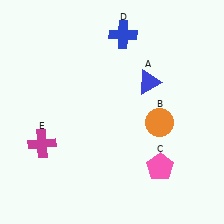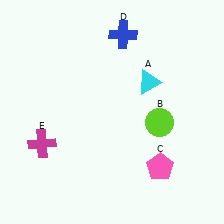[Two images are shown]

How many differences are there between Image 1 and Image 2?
There are 2 differences between the two images.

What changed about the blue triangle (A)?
In Image 1, A is blue. In Image 2, it changed to cyan.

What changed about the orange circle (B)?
In Image 1, B is orange. In Image 2, it changed to lime.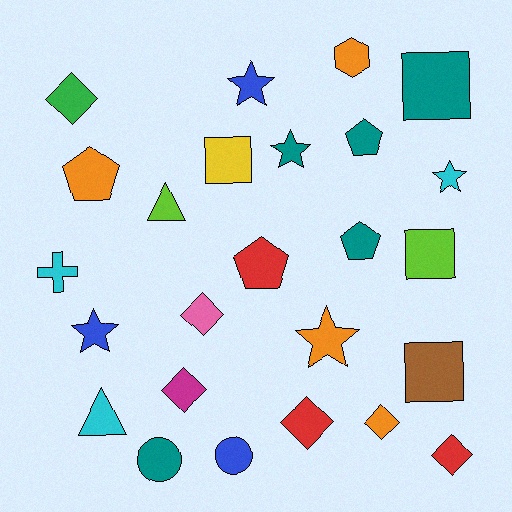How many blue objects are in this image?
There are 3 blue objects.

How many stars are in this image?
There are 5 stars.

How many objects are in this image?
There are 25 objects.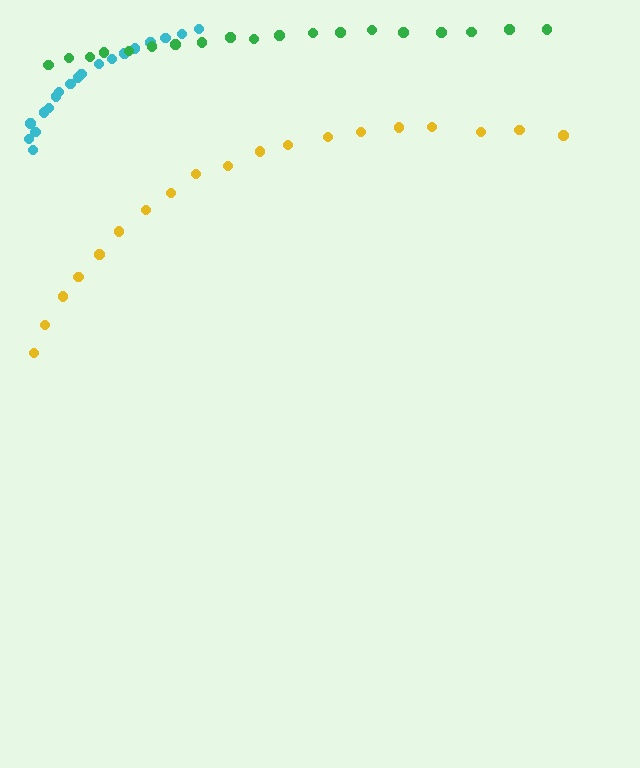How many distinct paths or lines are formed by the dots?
There are 3 distinct paths.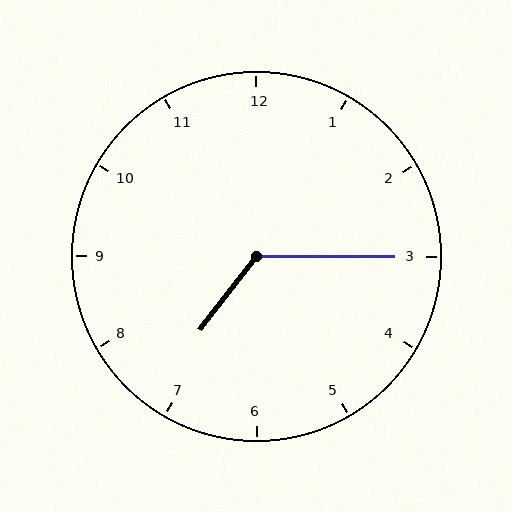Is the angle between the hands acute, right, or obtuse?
It is obtuse.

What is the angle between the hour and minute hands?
Approximately 128 degrees.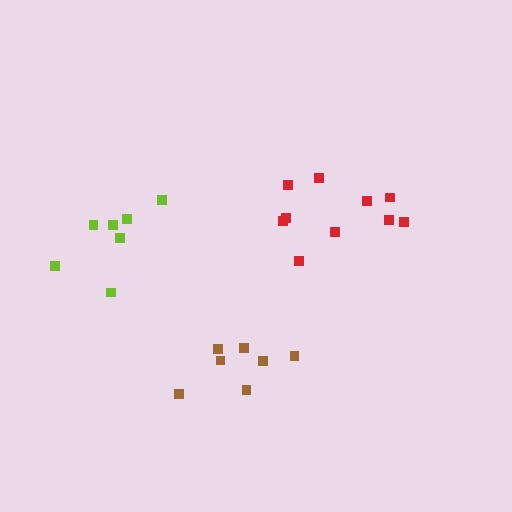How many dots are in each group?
Group 1: 7 dots, Group 2: 10 dots, Group 3: 7 dots (24 total).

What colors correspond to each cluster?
The clusters are colored: lime, red, brown.